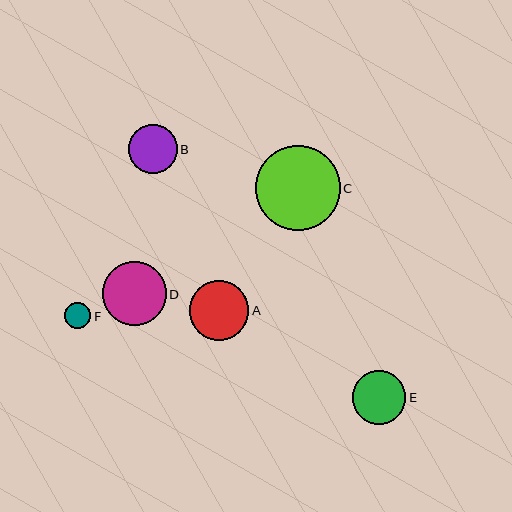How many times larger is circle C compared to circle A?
Circle C is approximately 1.4 times the size of circle A.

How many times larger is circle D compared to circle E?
Circle D is approximately 1.2 times the size of circle E.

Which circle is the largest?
Circle C is the largest with a size of approximately 85 pixels.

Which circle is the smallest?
Circle F is the smallest with a size of approximately 27 pixels.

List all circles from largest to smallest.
From largest to smallest: C, D, A, E, B, F.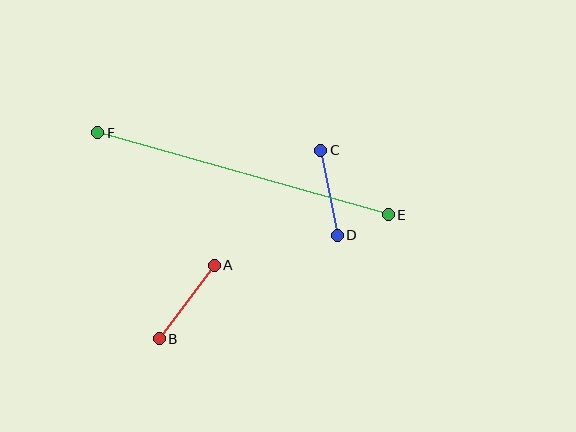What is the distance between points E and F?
The distance is approximately 302 pixels.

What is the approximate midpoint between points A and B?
The midpoint is at approximately (187, 302) pixels.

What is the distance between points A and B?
The distance is approximately 92 pixels.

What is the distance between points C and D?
The distance is approximately 87 pixels.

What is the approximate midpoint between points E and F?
The midpoint is at approximately (243, 174) pixels.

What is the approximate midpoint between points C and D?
The midpoint is at approximately (329, 193) pixels.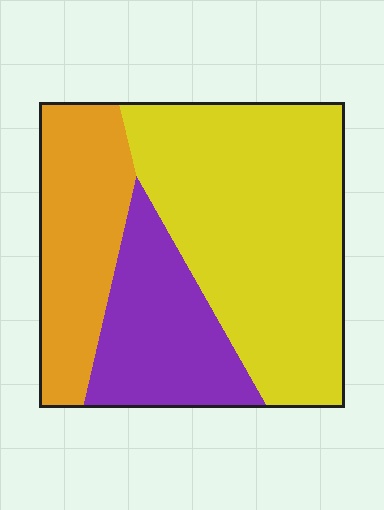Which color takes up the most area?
Yellow, at roughly 55%.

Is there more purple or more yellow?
Yellow.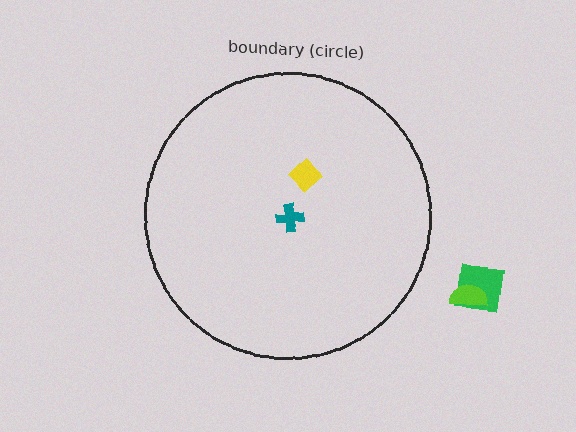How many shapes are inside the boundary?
2 inside, 2 outside.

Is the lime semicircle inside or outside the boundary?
Outside.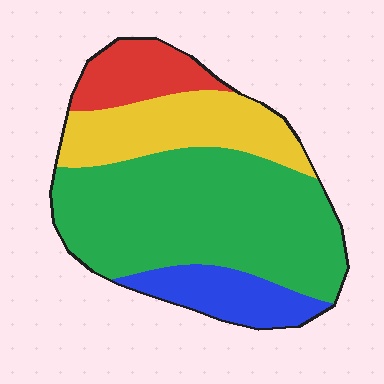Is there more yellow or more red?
Yellow.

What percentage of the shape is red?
Red covers around 10% of the shape.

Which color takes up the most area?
Green, at roughly 55%.